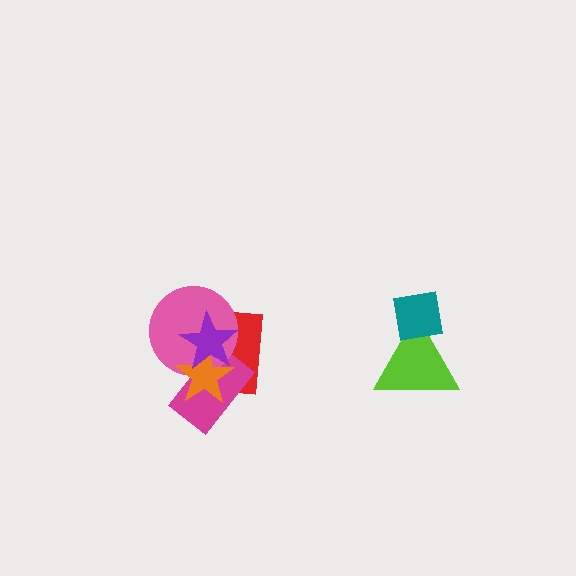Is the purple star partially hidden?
No, no other shape covers it.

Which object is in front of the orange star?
The purple star is in front of the orange star.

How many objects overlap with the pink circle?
4 objects overlap with the pink circle.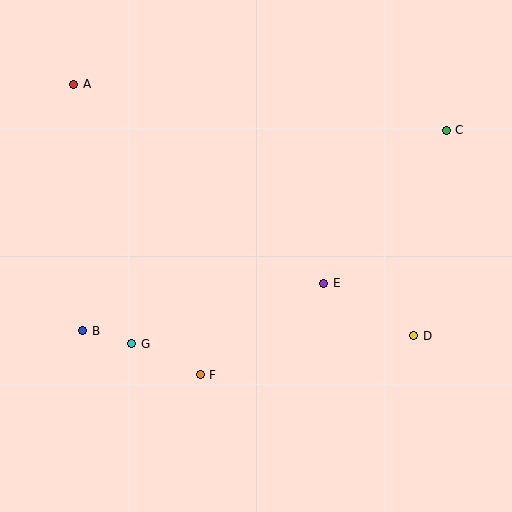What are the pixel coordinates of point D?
Point D is at (414, 336).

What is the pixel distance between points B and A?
The distance between B and A is 247 pixels.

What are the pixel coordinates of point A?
Point A is at (74, 84).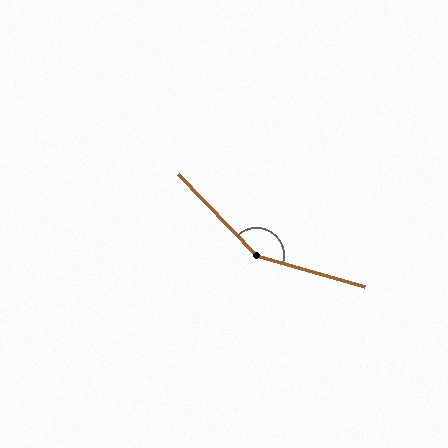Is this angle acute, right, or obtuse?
It is obtuse.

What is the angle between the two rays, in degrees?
Approximately 150 degrees.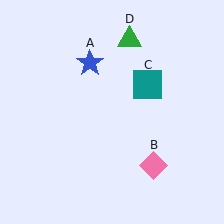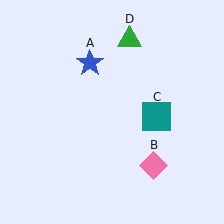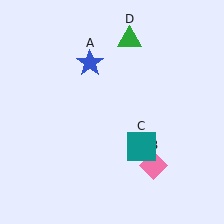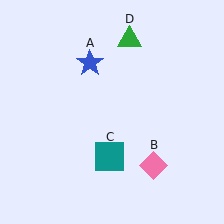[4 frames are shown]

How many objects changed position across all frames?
1 object changed position: teal square (object C).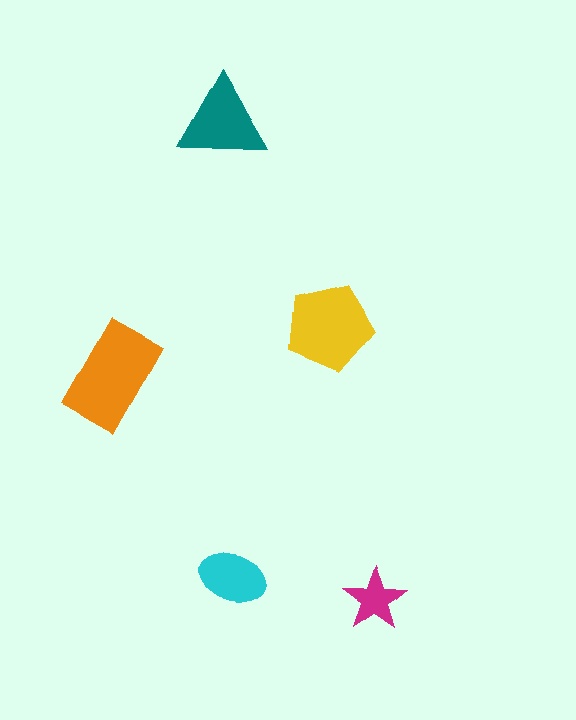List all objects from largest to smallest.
The orange rectangle, the yellow pentagon, the teal triangle, the cyan ellipse, the magenta star.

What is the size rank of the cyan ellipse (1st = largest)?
4th.